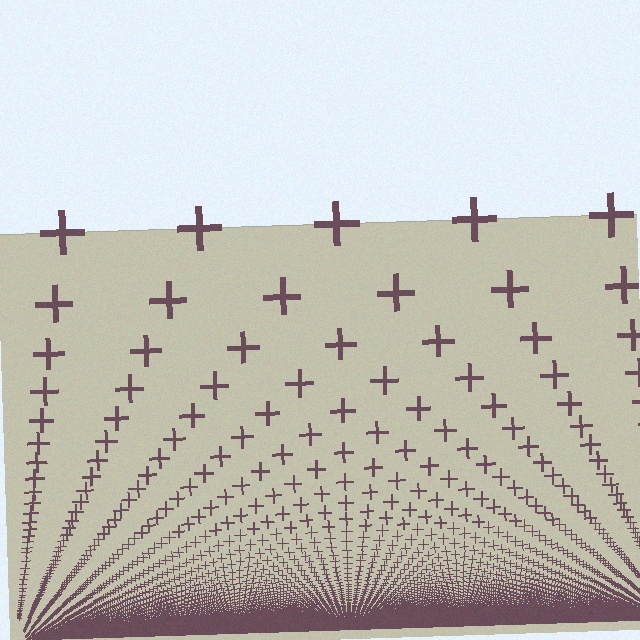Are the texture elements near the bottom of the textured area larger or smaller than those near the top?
Smaller. The gradient is inverted — elements near the bottom are smaller and denser.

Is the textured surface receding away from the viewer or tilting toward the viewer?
The surface appears to tilt toward the viewer. Texture elements get larger and sparser toward the top.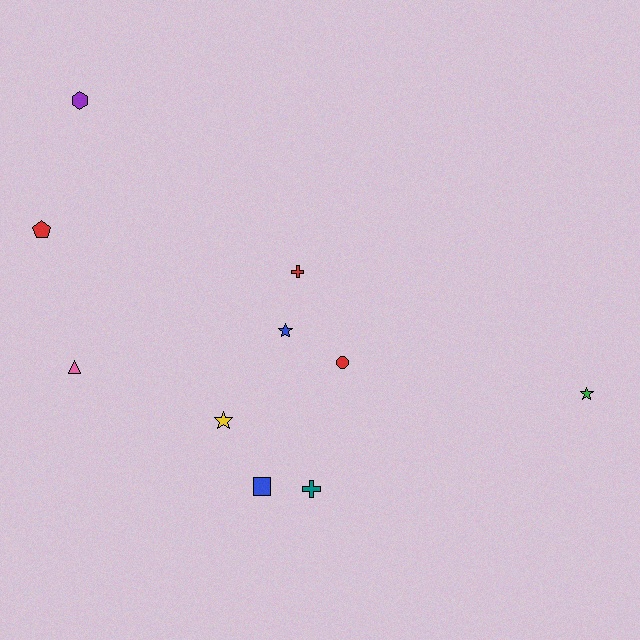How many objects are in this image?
There are 10 objects.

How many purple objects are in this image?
There is 1 purple object.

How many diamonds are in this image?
There are no diamonds.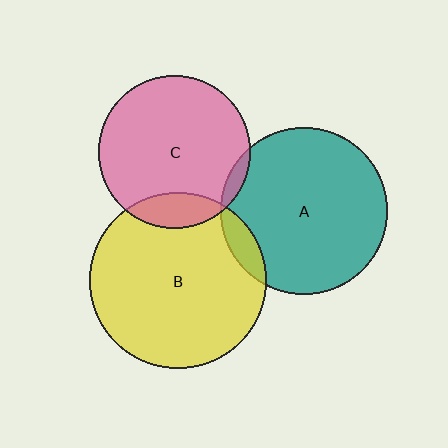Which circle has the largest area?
Circle B (yellow).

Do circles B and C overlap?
Yes.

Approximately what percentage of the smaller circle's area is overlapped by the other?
Approximately 15%.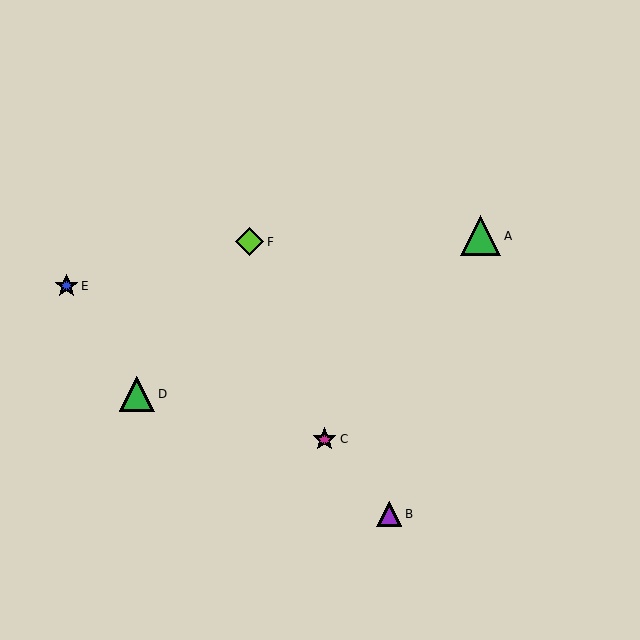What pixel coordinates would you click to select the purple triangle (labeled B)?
Click at (389, 514) to select the purple triangle B.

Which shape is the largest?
The green triangle (labeled A) is the largest.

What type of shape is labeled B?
Shape B is a purple triangle.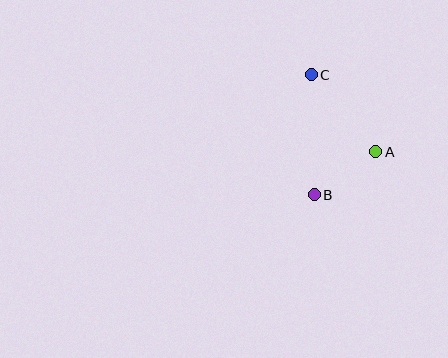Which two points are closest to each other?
Points A and B are closest to each other.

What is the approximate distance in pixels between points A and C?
The distance between A and C is approximately 101 pixels.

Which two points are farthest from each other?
Points B and C are farthest from each other.